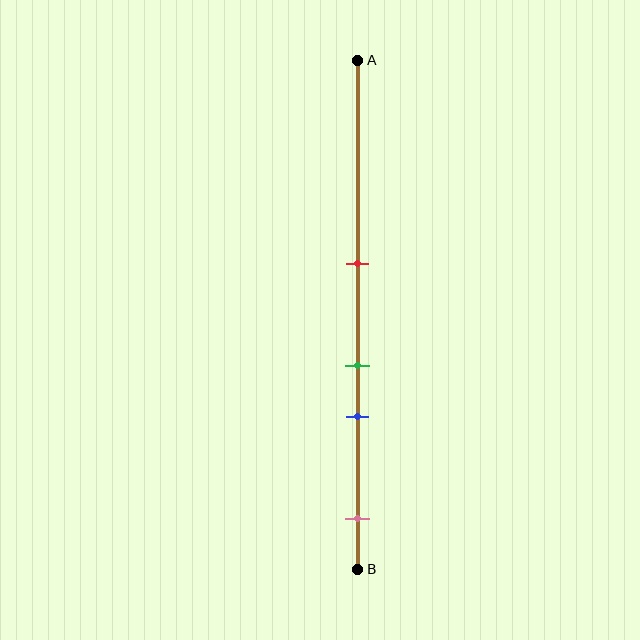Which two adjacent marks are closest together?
The green and blue marks are the closest adjacent pair.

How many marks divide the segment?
There are 4 marks dividing the segment.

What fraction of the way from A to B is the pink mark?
The pink mark is approximately 90% (0.9) of the way from A to B.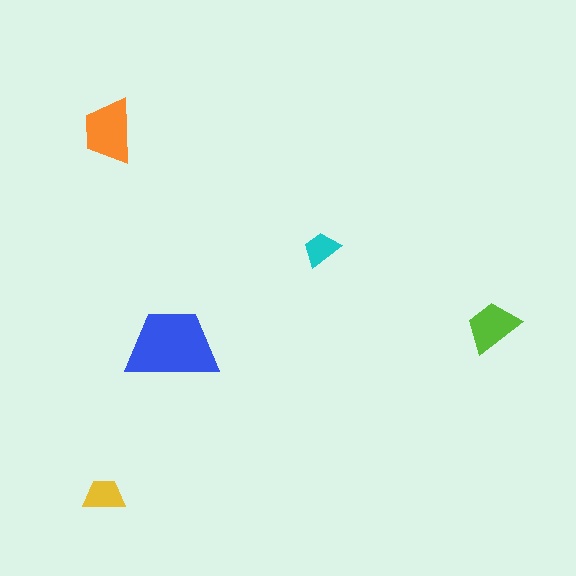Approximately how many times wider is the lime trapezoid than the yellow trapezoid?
About 1.5 times wider.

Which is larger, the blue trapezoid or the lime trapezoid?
The blue one.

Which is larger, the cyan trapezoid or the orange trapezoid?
The orange one.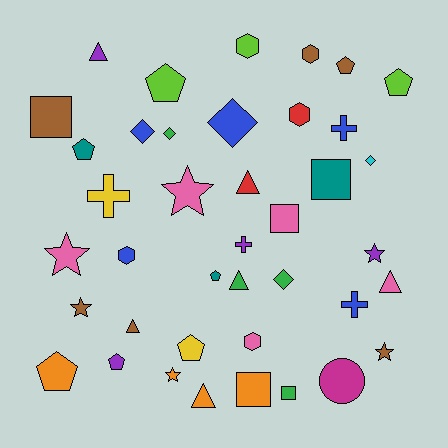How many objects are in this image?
There are 40 objects.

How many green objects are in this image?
There are 4 green objects.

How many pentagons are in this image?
There are 8 pentagons.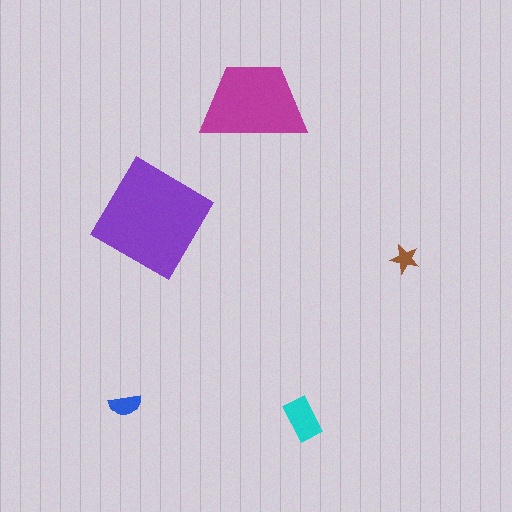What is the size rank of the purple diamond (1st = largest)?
1st.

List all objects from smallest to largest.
The brown star, the blue semicircle, the cyan rectangle, the magenta trapezoid, the purple diamond.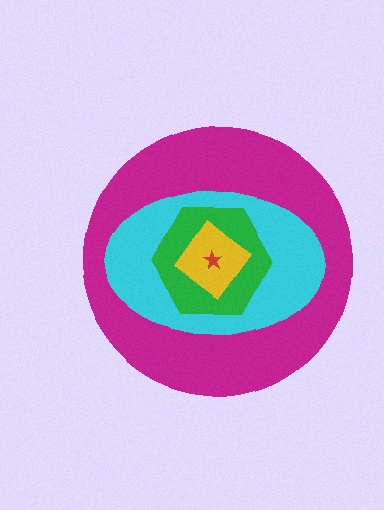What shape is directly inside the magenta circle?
The cyan ellipse.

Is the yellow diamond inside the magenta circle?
Yes.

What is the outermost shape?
The magenta circle.